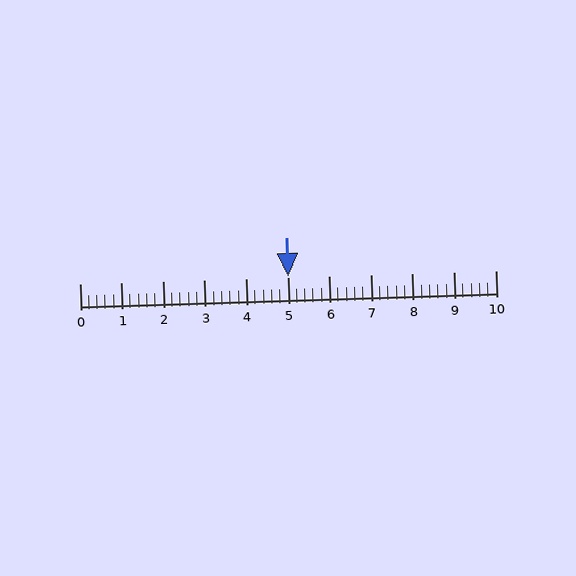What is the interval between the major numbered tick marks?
The major tick marks are spaced 1 units apart.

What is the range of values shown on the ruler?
The ruler shows values from 0 to 10.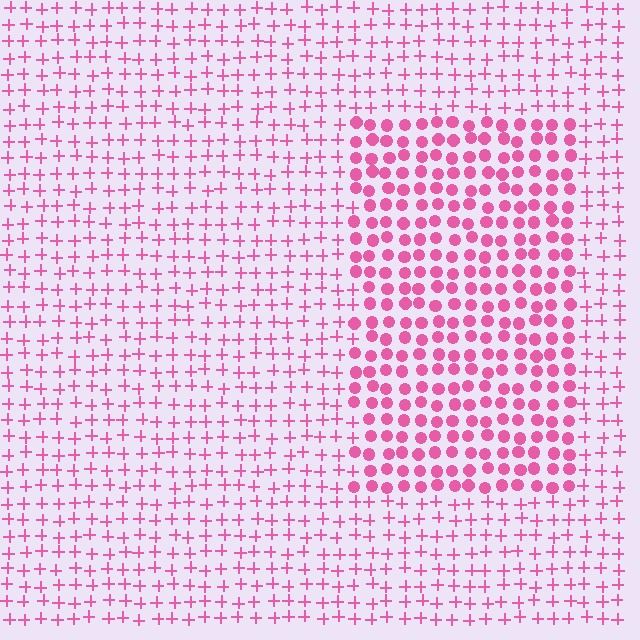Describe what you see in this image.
The image is filled with small pink elements arranged in a uniform grid. A rectangle-shaped region contains circles, while the surrounding area contains plus signs. The boundary is defined purely by the change in element shape.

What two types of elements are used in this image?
The image uses circles inside the rectangle region and plus signs outside it.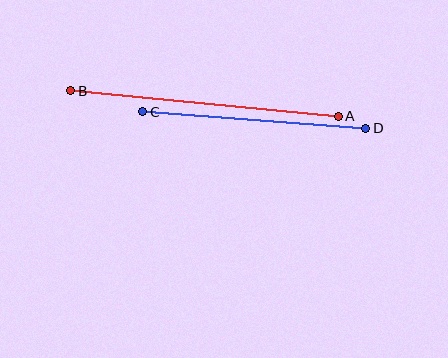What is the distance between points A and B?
The distance is approximately 269 pixels.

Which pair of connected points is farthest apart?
Points A and B are farthest apart.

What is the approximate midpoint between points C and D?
The midpoint is at approximately (254, 120) pixels.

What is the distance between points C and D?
The distance is approximately 223 pixels.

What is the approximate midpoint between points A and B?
The midpoint is at approximately (204, 104) pixels.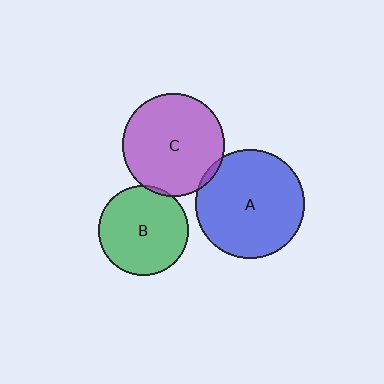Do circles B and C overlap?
Yes.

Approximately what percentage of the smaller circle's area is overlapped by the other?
Approximately 5%.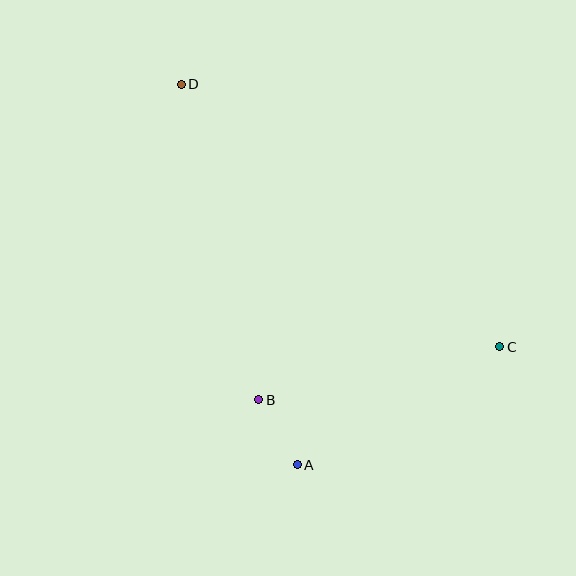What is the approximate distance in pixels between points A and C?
The distance between A and C is approximately 235 pixels.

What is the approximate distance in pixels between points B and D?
The distance between B and D is approximately 325 pixels.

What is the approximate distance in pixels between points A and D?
The distance between A and D is approximately 398 pixels.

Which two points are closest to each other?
Points A and B are closest to each other.